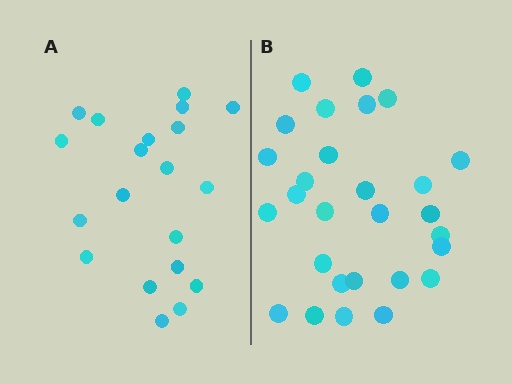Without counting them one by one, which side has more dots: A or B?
Region B (the right region) has more dots.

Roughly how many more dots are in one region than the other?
Region B has roughly 8 or so more dots than region A.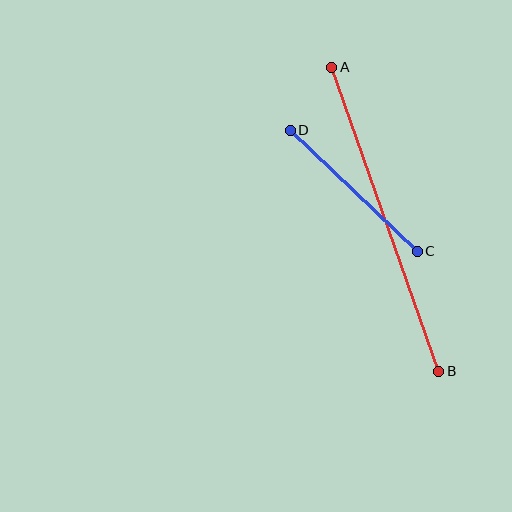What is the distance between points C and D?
The distance is approximately 175 pixels.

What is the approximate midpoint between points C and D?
The midpoint is at approximately (354, 191) pixels.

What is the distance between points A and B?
The distance is approximately 322 pixels.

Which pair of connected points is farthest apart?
Points A and B are farthest apart.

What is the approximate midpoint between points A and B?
The midpoint is at approximately (385, 219) pixels.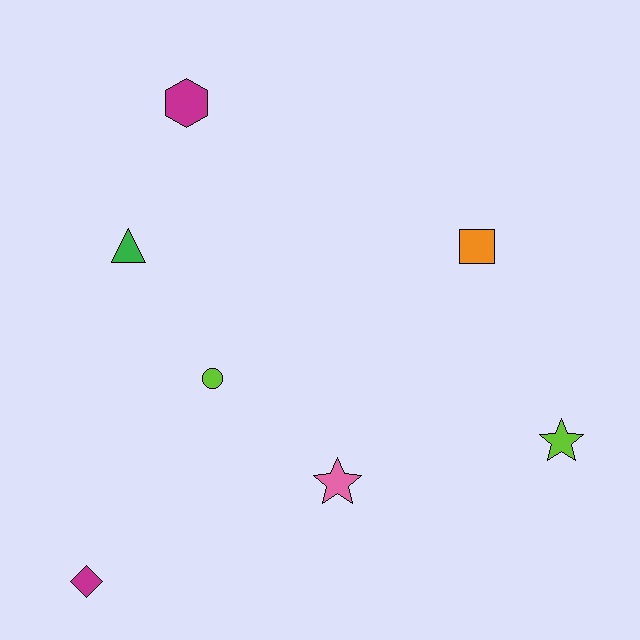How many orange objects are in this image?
There is 1 orange object.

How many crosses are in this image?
There are no crosses.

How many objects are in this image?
There are 7 objects.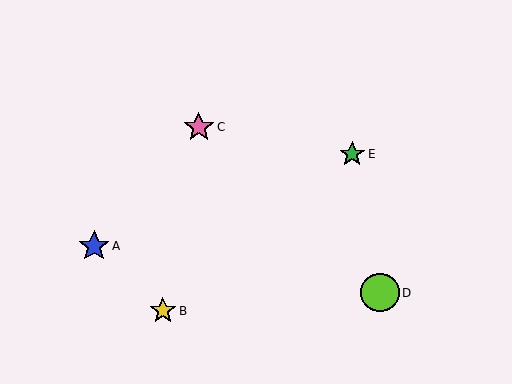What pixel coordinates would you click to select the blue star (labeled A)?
Click at (94, 246) to select the blue star A.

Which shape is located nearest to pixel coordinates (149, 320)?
The yellow star (labeled B) at (163, 311) is nearest to that location.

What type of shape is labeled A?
Shape A is a blue star.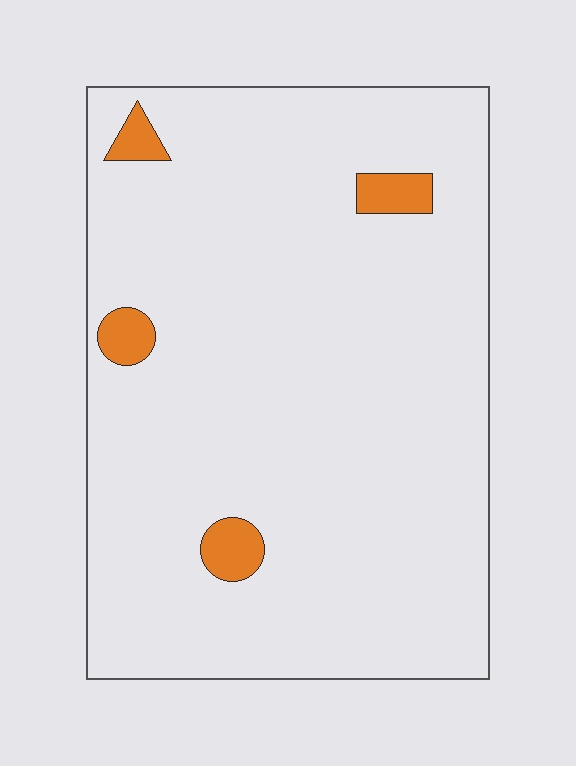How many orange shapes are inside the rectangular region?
4.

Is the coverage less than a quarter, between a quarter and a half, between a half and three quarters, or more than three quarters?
Less than a quarter.